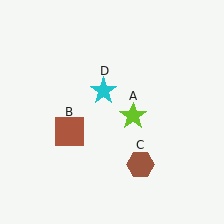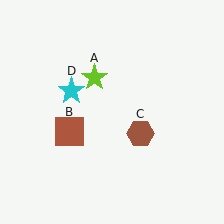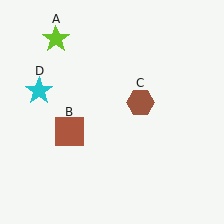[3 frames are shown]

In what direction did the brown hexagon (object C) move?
The brown hexagon (object C) moved up.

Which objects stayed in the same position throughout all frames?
Brown square (object B) remained stationary.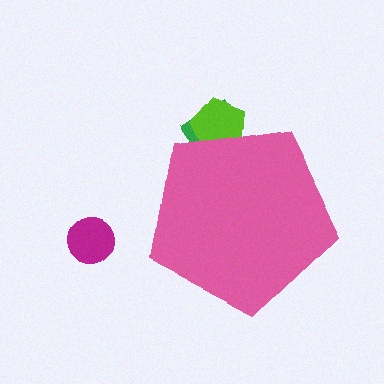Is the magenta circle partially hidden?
No, the magenta circle is fully visible.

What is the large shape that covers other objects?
A pink pentagon.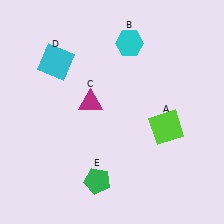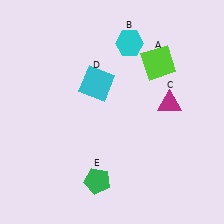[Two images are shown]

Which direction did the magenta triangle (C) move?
The magenta triangle (C) moved right.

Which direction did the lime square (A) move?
The lime square (A) moved up.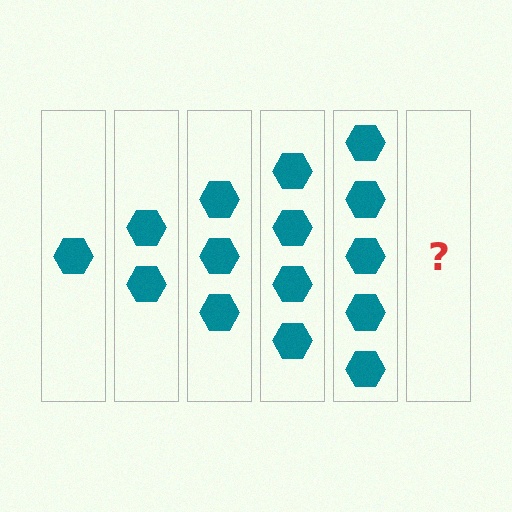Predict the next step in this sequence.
The next step is 6 hexagons.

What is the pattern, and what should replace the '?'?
The pattern is that each step adds one more hexagon. The '?' should be 6 hexagons.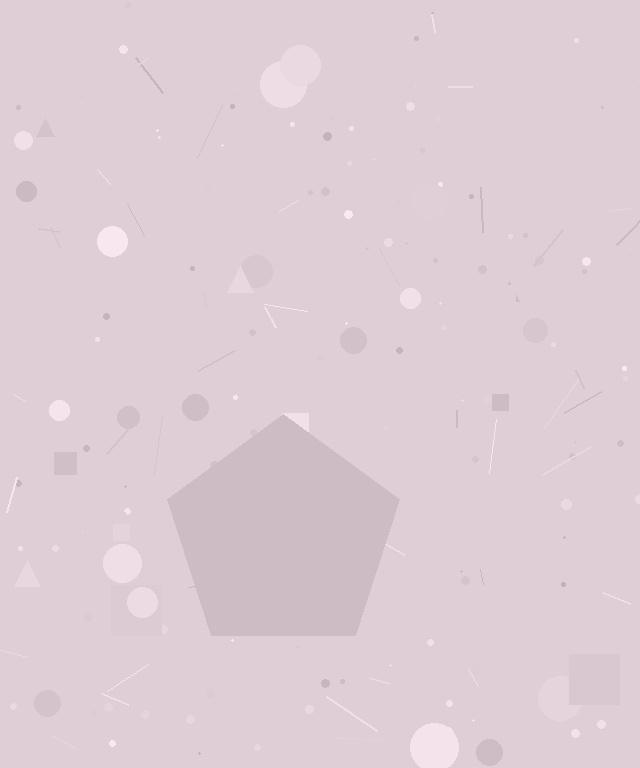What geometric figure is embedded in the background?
A pentagon is embedded in the background.